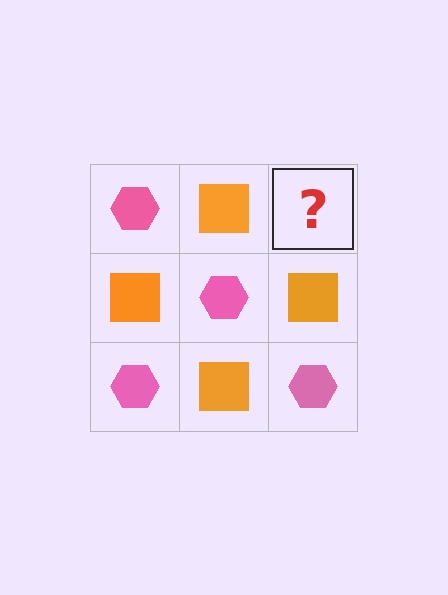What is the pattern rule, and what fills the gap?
The rule is that it alternates pink hexagon and orange square in a checkerboard pattern. The gap should be filled with a pink hexagon.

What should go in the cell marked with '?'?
The missing cell should contain a pink hexagon.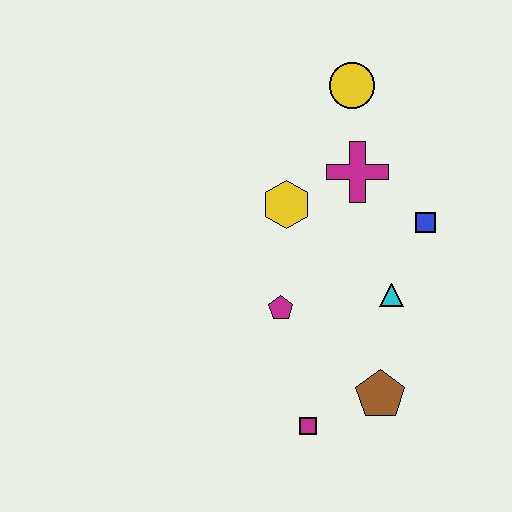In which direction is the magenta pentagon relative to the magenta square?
The magenta pentagon is above the magenta square.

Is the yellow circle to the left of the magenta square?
No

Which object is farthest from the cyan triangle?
The yellow circle is farthest from the cyan triangle.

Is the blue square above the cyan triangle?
Yes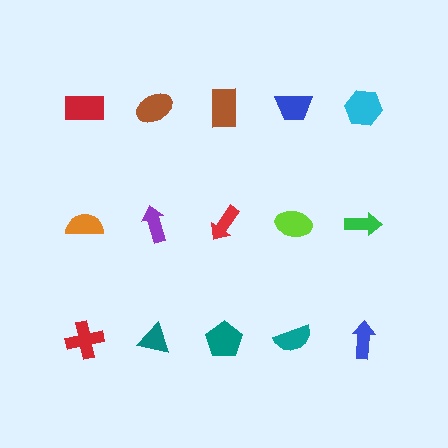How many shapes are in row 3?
5 shapes.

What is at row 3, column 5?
A blue arrow.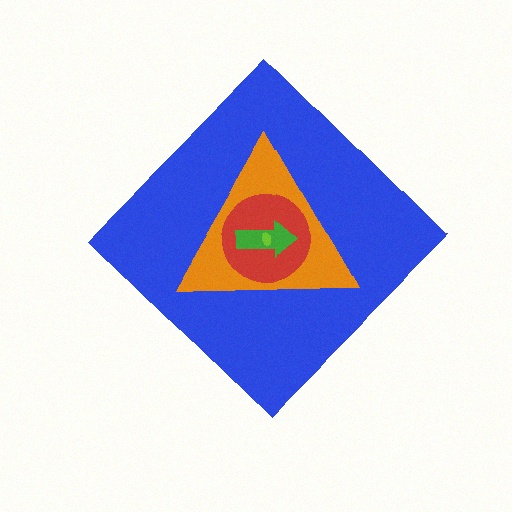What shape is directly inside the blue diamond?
The orange triangle.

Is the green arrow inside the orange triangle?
Yes.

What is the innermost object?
The lime ellipse.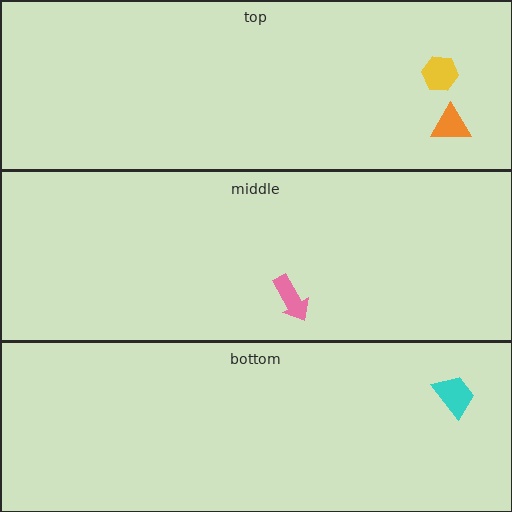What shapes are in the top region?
The orange triangle, the yellow hexagon.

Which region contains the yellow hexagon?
The top region.